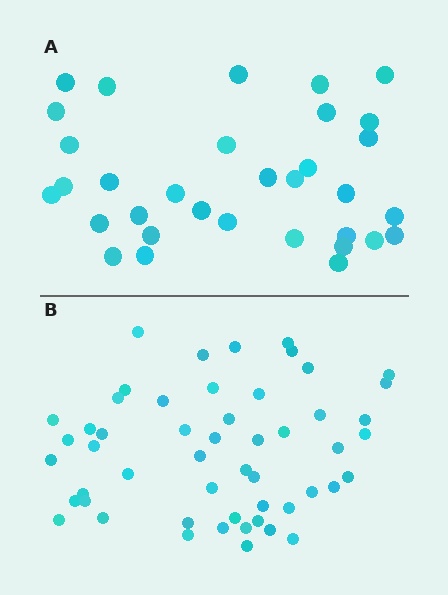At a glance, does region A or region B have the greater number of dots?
Region B (the bottom region) has more dots.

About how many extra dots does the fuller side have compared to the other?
Region B has approximately 20 more dots than region A.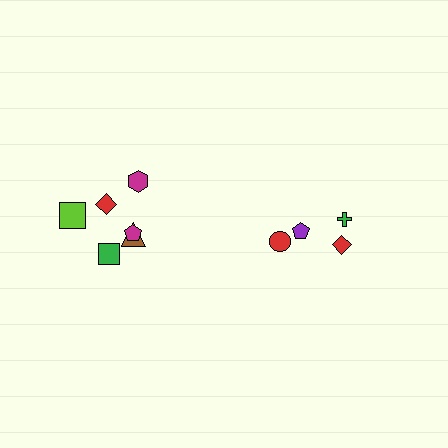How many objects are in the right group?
There are 4 objects.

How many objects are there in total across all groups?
There are 10 objects.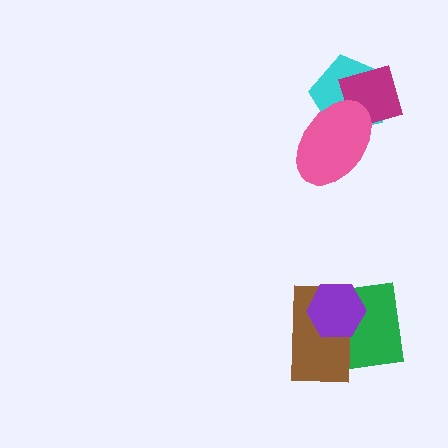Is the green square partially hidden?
Yes, it is partially covered by another shape.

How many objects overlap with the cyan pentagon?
2 objects overlap with the cyan pentagon.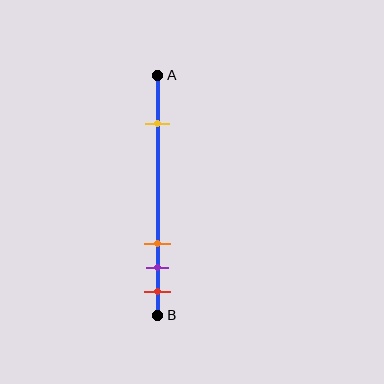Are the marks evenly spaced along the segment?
No, the marks are not evenly spaced.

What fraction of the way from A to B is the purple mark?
The purple mark is approximately 80% (0.8) of the way from A to B.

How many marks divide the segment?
There are 4 marks dividing the segment.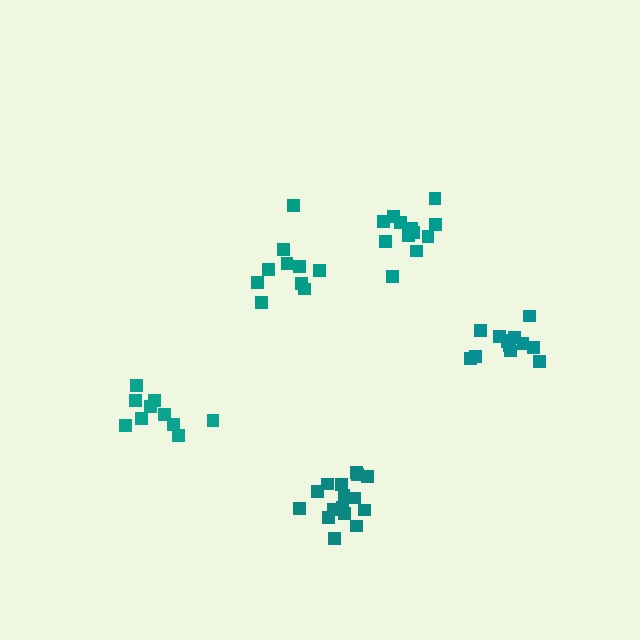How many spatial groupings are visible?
There are 5 spatial groupings.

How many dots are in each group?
Group 1: 13 dots, Group 2: 10 dots, Group 3: 16 dots, Group 4: 10 dots, Group 5: 12 dots (61 total).